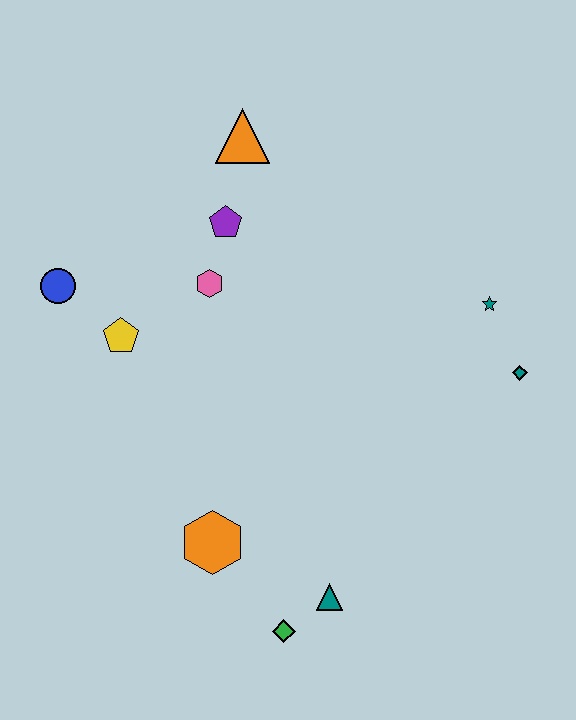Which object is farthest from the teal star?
The blue circle is farthest from the teal star.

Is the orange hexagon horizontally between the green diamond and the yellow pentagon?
Yes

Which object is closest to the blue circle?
The yellow pentagon is closest to the blue circle.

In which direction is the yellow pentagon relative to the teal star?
The yellow pentagon is to the left of the teal star.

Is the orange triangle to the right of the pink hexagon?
Yes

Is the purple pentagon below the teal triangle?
No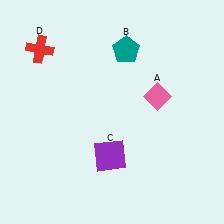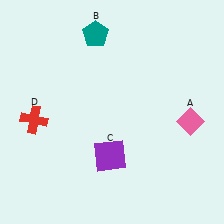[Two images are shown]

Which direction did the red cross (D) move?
The red cross (D) moved down.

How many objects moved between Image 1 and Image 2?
3 objects moved between the two images.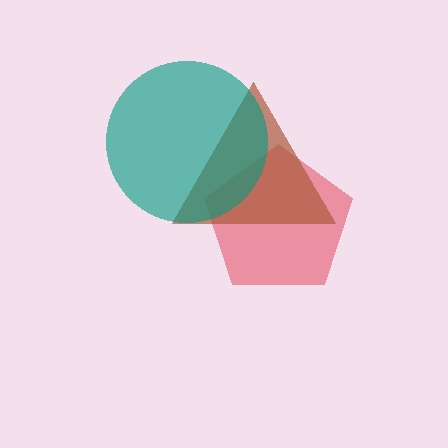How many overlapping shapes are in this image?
There are 3 overlapping shapes in the image.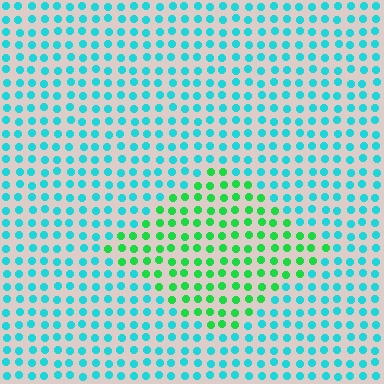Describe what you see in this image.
The image is filled with small cyan elements in a uniform arrangement. A diamond-shaped region is visible where the elements are tinted to a slightly different hue, forming a subtle color boundary.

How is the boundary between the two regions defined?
The boundary is defined purely by a slight shift in hue (about 50 degrees). Spacing, size, and orientation are identical on both sides.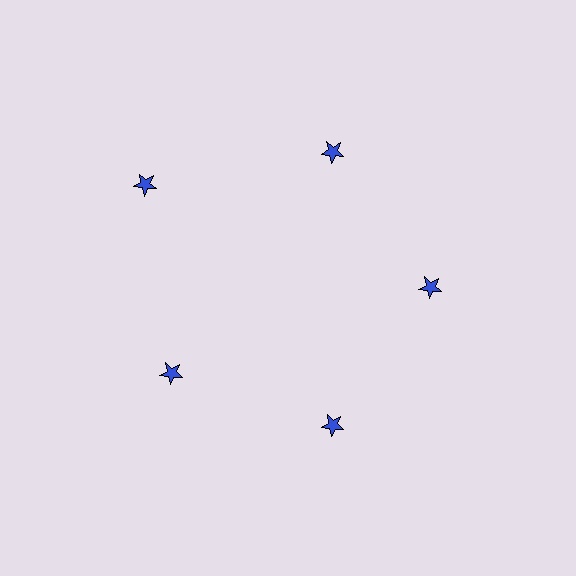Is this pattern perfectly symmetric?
No. The 5 blue stars are arranged in a ring, but one element near the 10 o'clock position is pushed outward from the center, breaking the 5-fold rotational symmetry.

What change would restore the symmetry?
The symmetry would be restored by moving it inward, back onto the ring so that all 5 stars sit at equal angles and equal distance from the center.